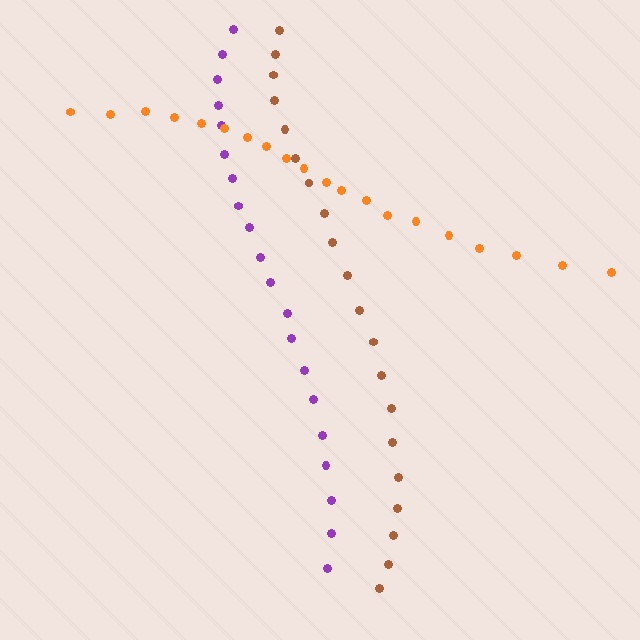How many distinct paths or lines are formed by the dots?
There are 3 distinct paths.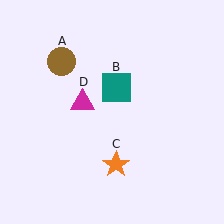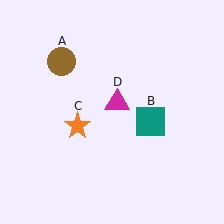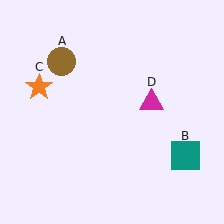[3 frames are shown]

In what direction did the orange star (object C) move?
The orange star (object C) moved up and to the left.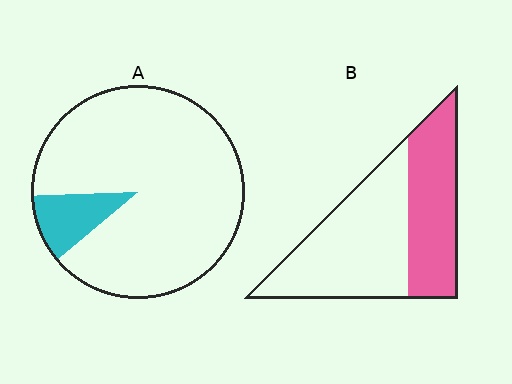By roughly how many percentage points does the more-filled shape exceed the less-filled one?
By roughly 30 percentage points (B over A).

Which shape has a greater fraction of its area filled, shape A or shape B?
Shape B.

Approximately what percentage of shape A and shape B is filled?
A is approximately 10% and B is approximately 40%.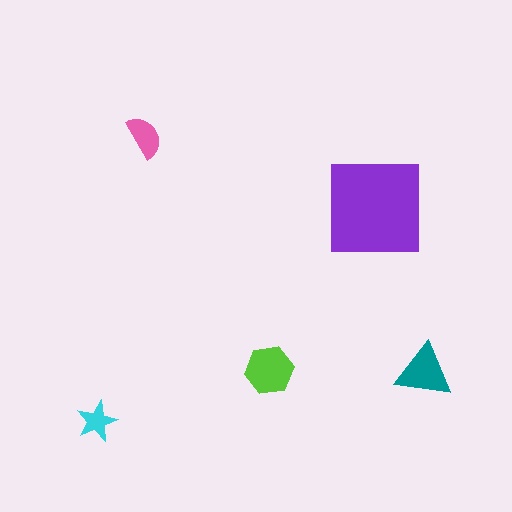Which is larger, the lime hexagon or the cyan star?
The lime hexagon.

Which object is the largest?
The purple square.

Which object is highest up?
The pink semicircle is topmost.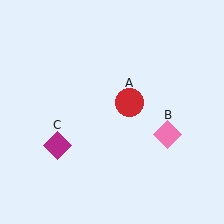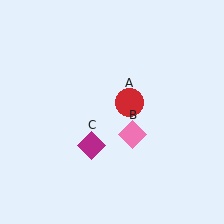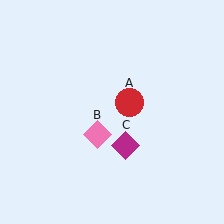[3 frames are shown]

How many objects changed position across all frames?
2 objects changed position: pink diamond (object B), magenta diamond (object C).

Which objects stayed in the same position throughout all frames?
Red circle (object A) remained stationary.